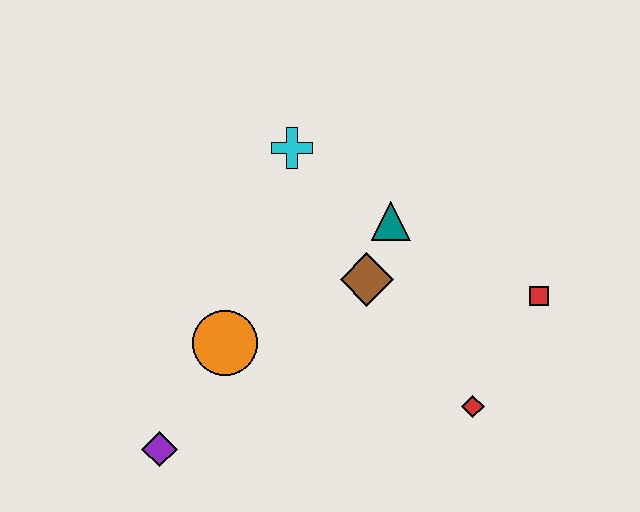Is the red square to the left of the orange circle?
No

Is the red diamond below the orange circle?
Yes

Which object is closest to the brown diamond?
The teal triangle is closest to the brown diamond.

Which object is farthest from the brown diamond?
The purple diamond is farthest from the brown diamond.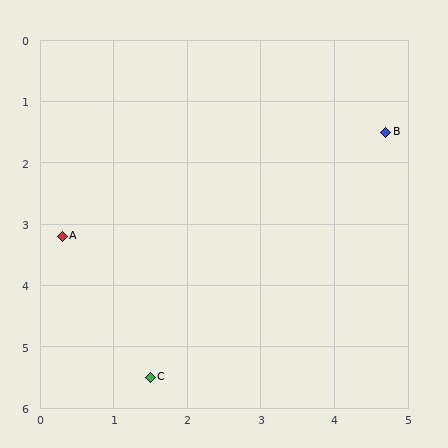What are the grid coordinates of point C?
Point C is at approximately (1.5, 5.5).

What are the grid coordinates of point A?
Point A is at approximately (0.3, 3.2).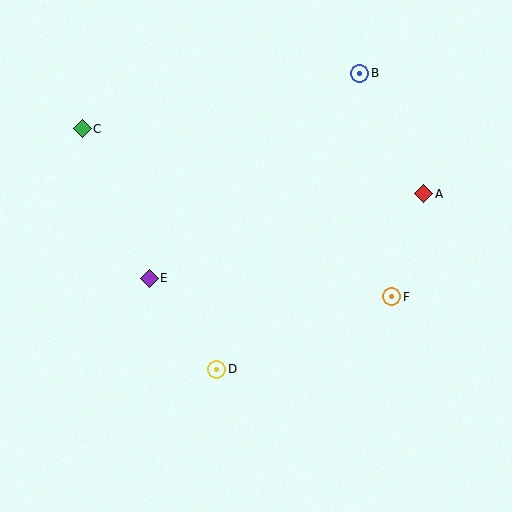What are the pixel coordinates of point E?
Point E is at (149, 278).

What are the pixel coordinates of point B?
Point B is at (360, 73).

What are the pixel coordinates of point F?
Point F is at (392, 297).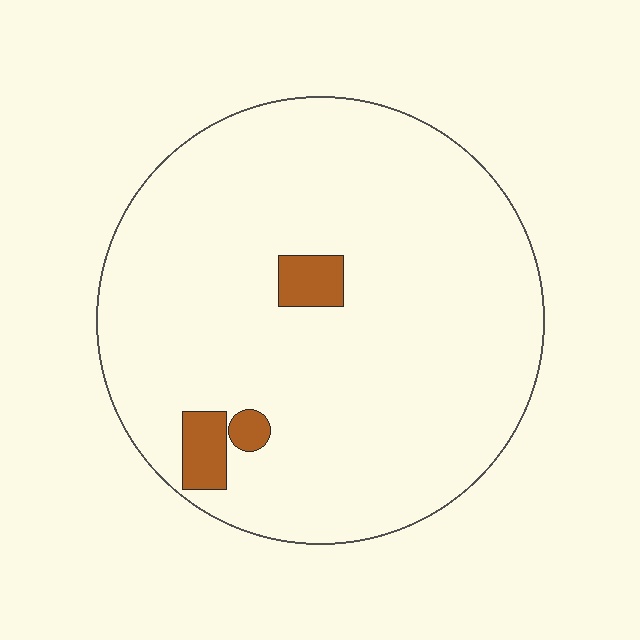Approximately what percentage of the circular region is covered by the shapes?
Approximately 5%.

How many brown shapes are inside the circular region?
3.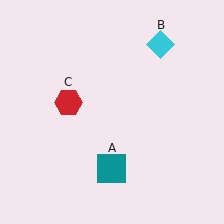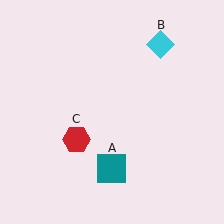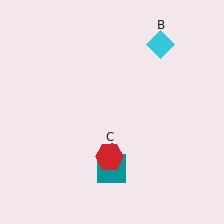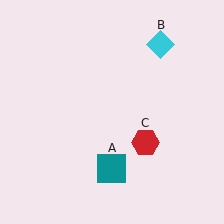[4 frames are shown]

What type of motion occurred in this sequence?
The red hexagon (object C) rotated counterclockwise around the center of the scene.